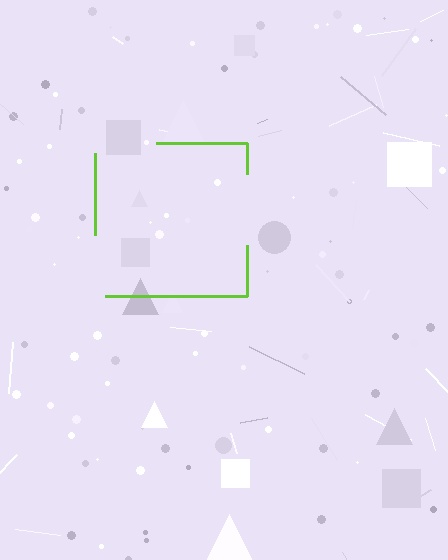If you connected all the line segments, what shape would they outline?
They would outline a square.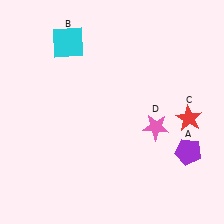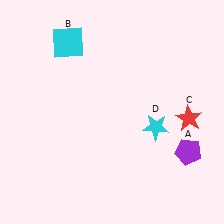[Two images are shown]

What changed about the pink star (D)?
In Image 1, D is pink. In Image 2, it changed to cyan.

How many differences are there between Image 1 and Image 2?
There is 1 difference between the two images.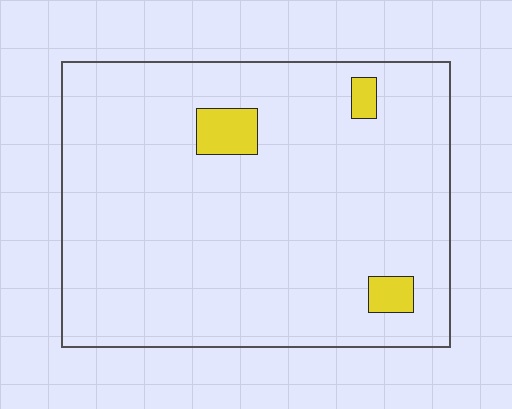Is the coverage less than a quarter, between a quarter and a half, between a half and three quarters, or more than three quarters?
Less than a quarter.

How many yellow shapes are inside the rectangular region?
3.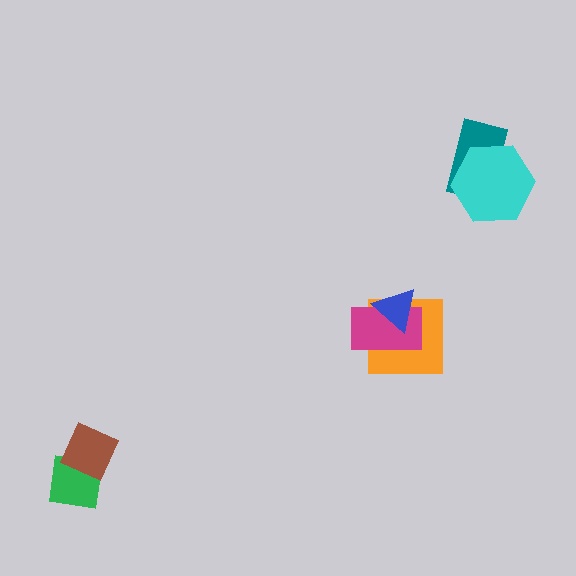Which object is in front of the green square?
The brown diamond is in front of the green square.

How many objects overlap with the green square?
1 object overlaps with the green square.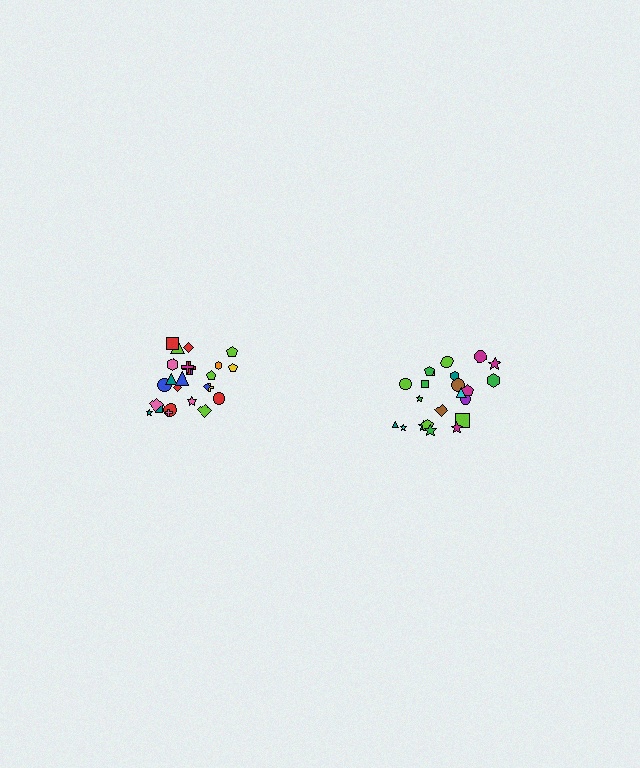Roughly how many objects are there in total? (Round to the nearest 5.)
Roughly 45 objects in total.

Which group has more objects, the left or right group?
The left group.